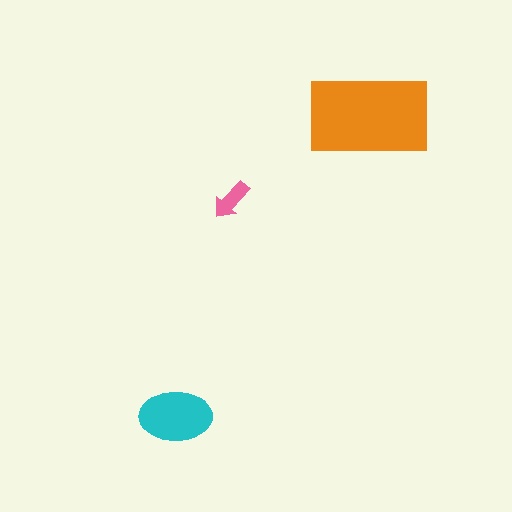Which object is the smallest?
The pink arrow.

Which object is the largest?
The orange rectangle.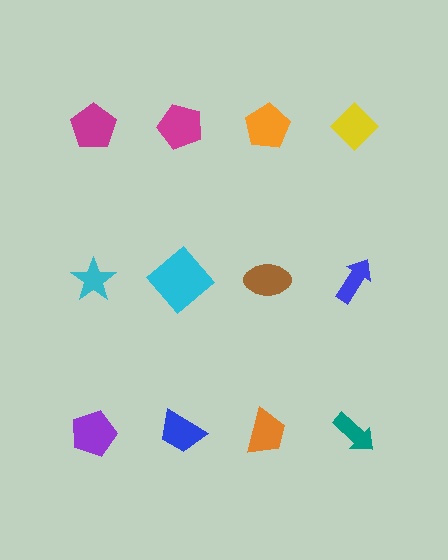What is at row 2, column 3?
A brown ellipse.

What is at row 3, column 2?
A blue trapezoid.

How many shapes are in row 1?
4 shapes.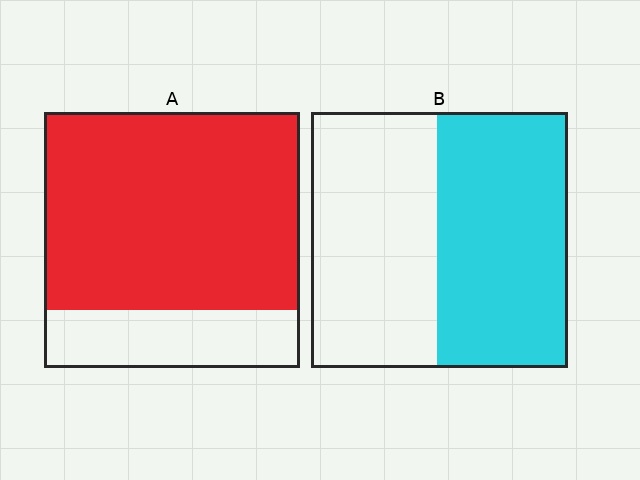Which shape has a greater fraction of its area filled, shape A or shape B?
Shape A.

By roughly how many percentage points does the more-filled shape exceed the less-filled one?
By roughly 25 percentage points (A over B).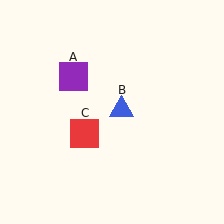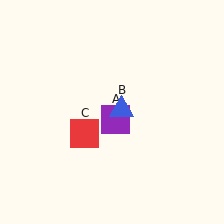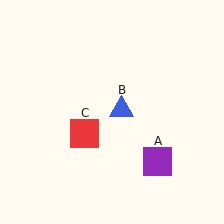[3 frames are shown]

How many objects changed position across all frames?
1 object changed position: purple square (object A).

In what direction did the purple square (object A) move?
The purple square (object A) moved down and to the right.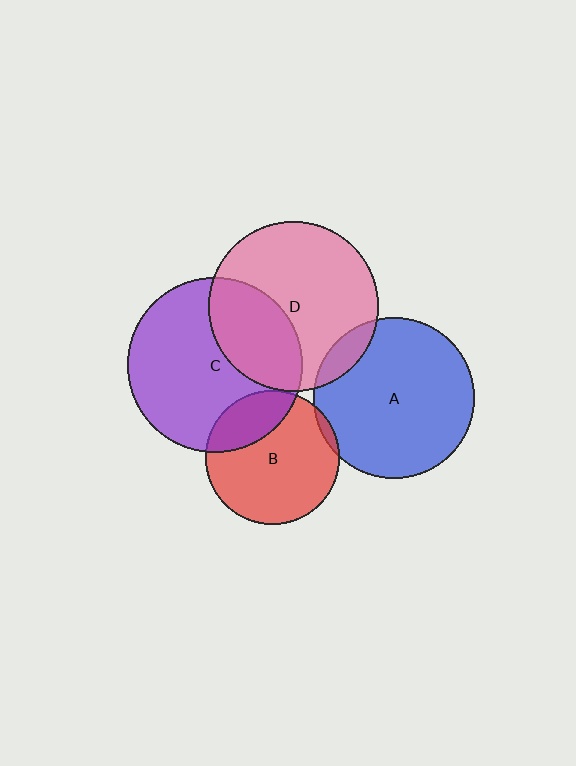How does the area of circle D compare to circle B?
Approximately 1.6 times.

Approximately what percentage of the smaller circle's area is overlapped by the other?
Approximately 5%.